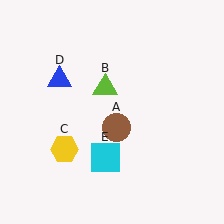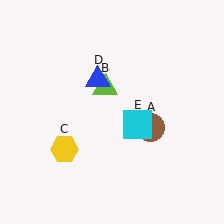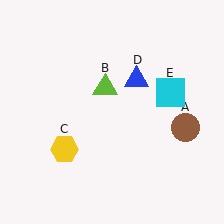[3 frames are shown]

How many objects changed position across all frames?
3 objects changed position: brown circle (object A), blue triangle (object D), cyan square (object E).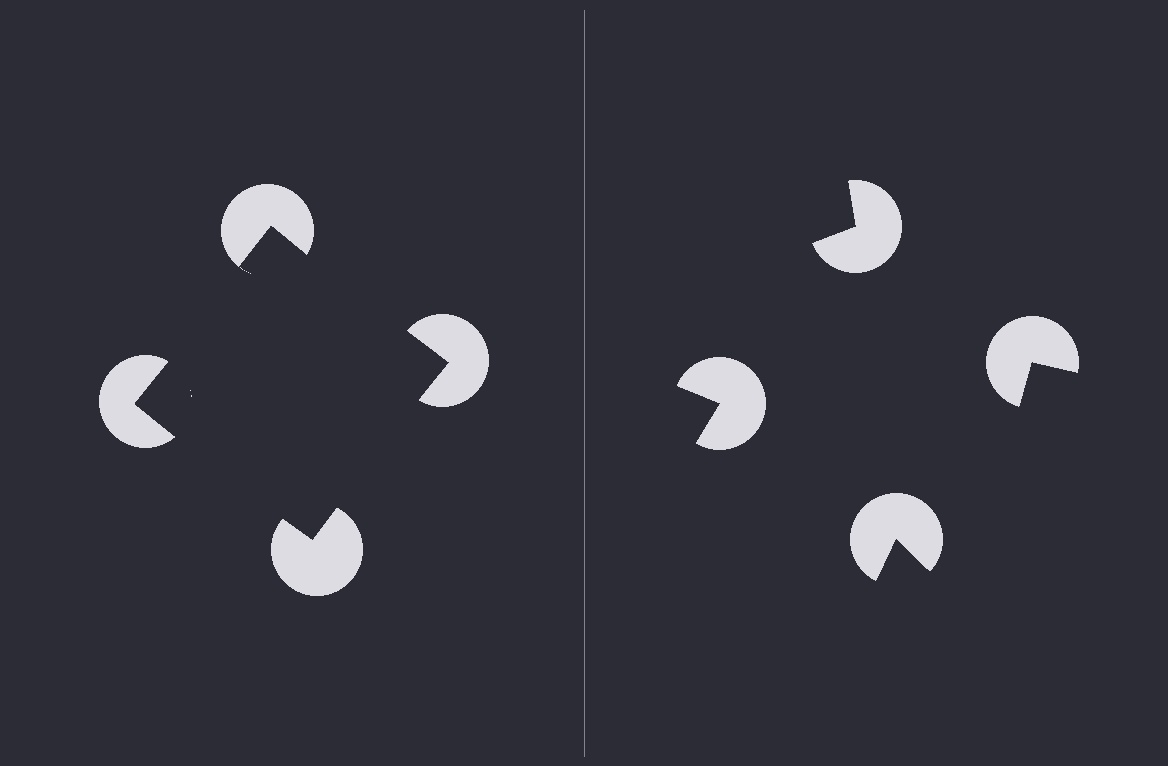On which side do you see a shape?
An illusory square appears on the left side. On the right side the wedge cuts are rotated, so no coherent shape forms.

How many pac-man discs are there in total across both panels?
8 — 4 on each side.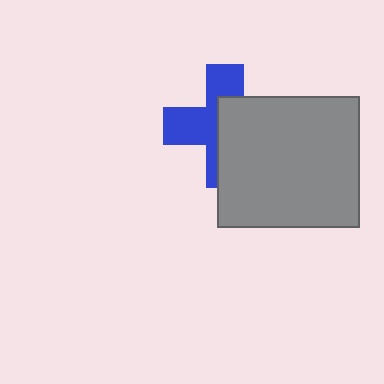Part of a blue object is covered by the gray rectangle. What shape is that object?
It is a cross.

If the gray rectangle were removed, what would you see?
You would see the complete blue cross.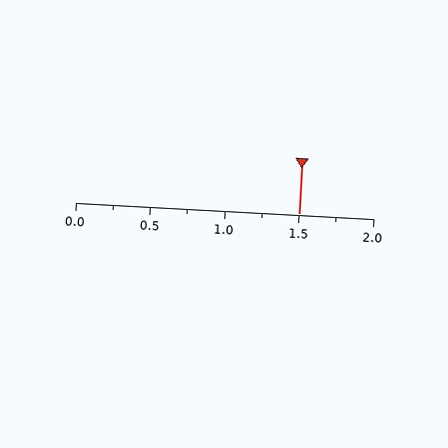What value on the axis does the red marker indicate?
The marker indicates approximately 1.5.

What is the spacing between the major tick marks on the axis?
The major ticks are spaced 0.5 apart.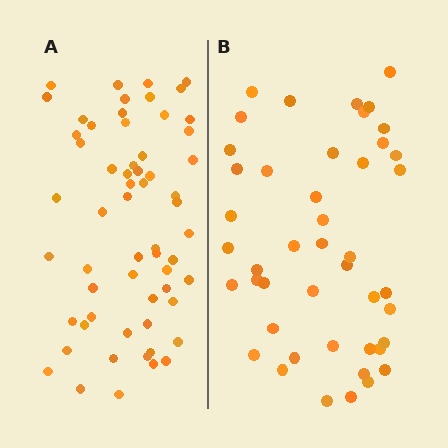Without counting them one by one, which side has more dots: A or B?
Region A (the left region) has more dots.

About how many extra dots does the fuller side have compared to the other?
Region A has approximately 15 more dots than region B.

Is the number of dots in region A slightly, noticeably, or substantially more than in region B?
Region A has noticeably more, but not dramatically so. The ratio is roughly 1.3 to 1.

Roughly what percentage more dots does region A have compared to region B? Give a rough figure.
About 35% more.